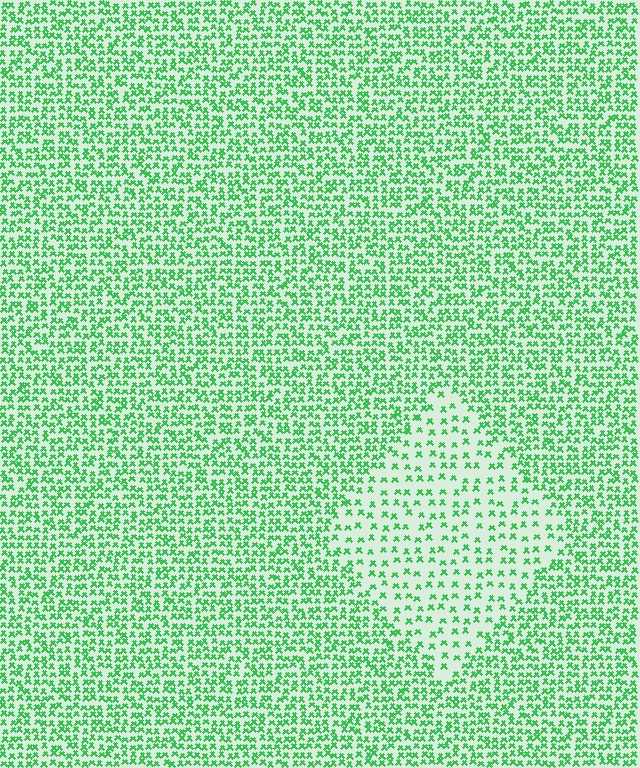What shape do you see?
I see a diamond.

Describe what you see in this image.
The image contains small green elements arranged at two different densities. A diamond-shaped region is visible where the elements are less densely packed than the surrounding area.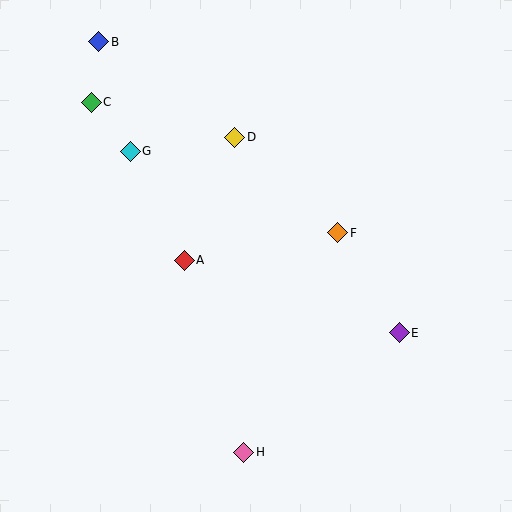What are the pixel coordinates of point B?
Point B is at (99, 42).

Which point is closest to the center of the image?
Point A at (184, 260) is closest to the center.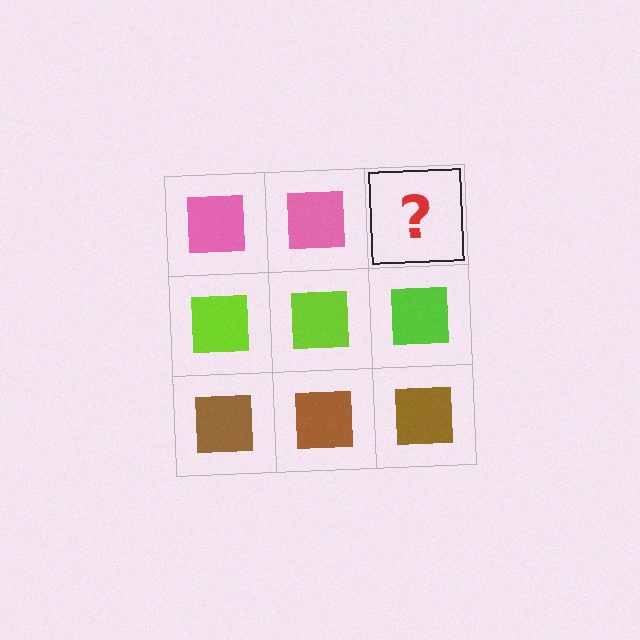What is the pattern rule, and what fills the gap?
The rule is that each row has a consistent color. The gap should be filled with a pink square.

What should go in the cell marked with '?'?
The missing cell should contain a pink square.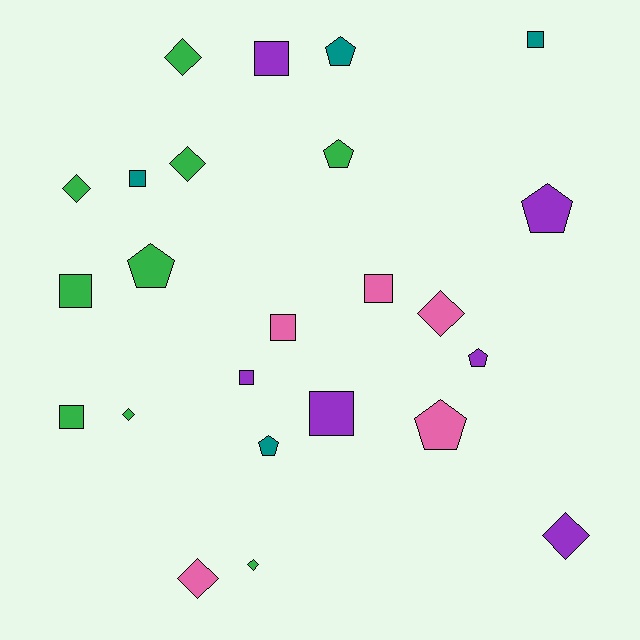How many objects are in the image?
There are 24 objects.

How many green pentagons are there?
There are 2 green pentagons.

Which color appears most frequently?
Green, with 9 objects.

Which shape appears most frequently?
Square, with 9 objects.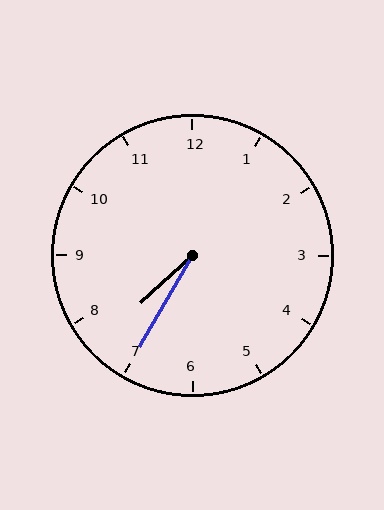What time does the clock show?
7:35.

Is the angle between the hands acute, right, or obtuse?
It is acute.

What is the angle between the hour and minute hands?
Approximately 18 degrees.